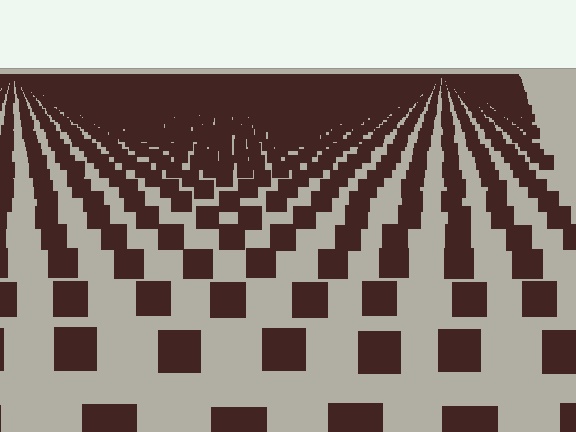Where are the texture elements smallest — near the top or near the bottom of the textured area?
Near the top.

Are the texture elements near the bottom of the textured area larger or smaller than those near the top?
Larger. Near the bottom, elements are closer to the viewer and appear at a bigger on-screen size.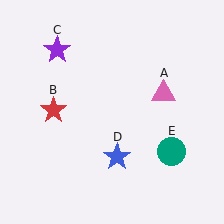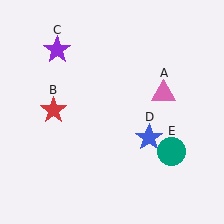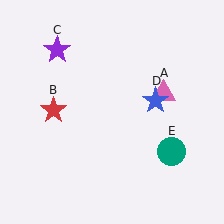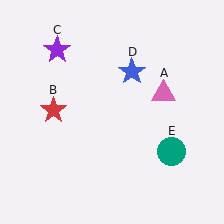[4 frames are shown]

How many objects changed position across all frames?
1 object changed position: blue star (object D).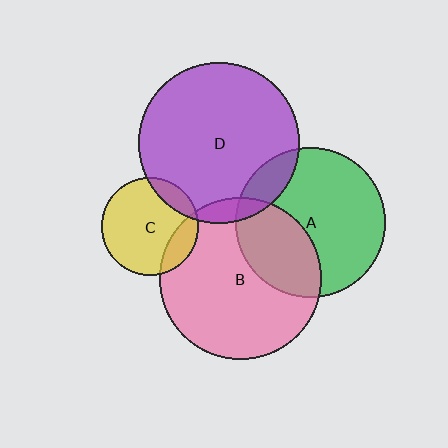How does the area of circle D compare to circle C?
Approximately 2.7 times.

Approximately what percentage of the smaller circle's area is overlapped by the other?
Approximately 15%.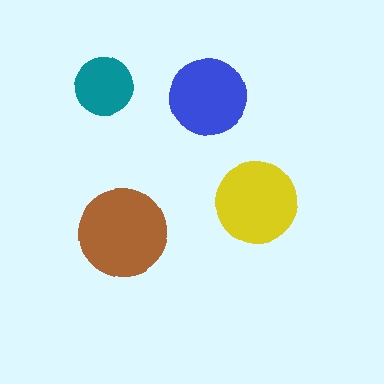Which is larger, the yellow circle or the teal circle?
The yellow one.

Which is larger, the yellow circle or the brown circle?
The brown one.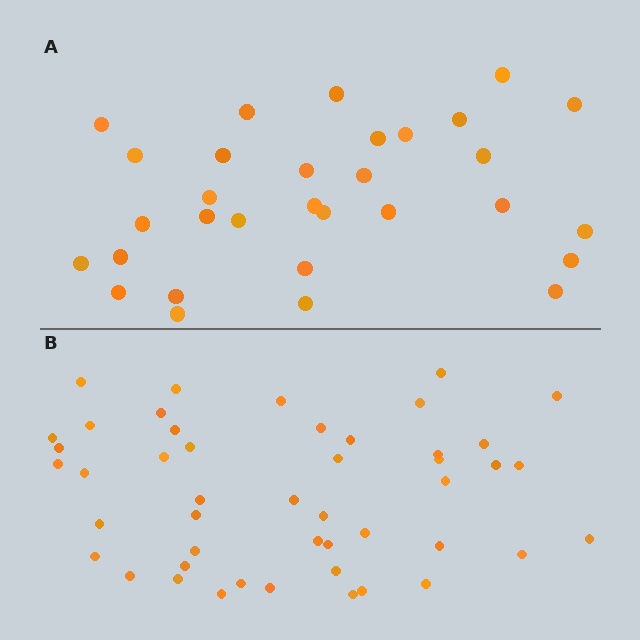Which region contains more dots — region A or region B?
Region B (the bottom region) has more dots.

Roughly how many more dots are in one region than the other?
Region B has approximately 15 more dots than region A.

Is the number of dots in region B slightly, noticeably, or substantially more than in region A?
Region B has substantially more. The ratio is roughly 1.5 to 1.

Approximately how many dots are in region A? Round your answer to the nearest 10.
About 30 dots. (The exact count is 31, which rounds to 30.)